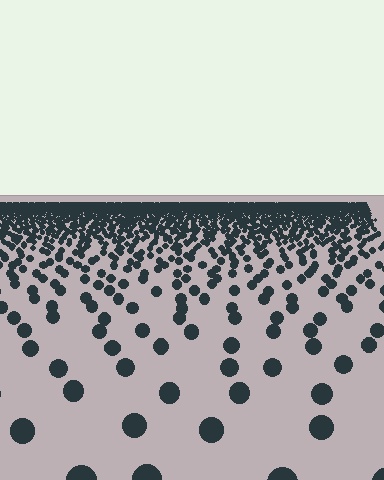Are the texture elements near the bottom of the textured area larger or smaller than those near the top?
Larger. Near the bottom, elements are closer to the viewer and appear at a bigger on-screen size.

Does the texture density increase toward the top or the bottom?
Density increases toward the top.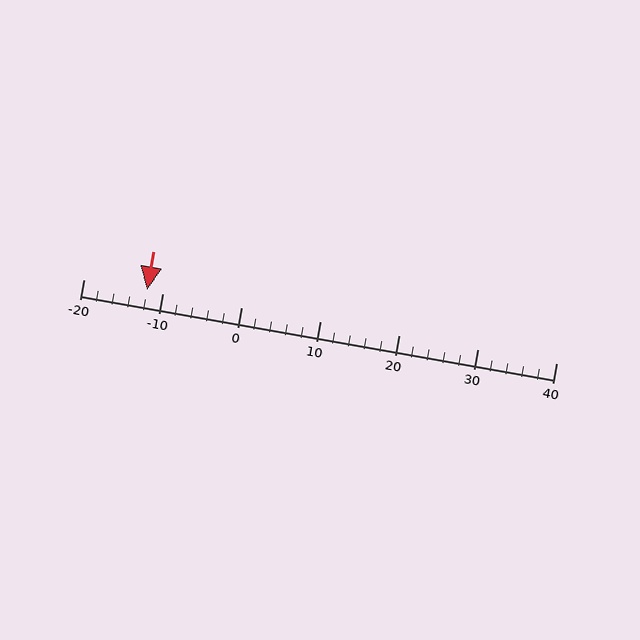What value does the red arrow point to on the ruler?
The red arrow points to approximately -12.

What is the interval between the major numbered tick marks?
The major tick marks are spaced 10 units apart.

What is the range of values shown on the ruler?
The ruler shows values from -20 to 40.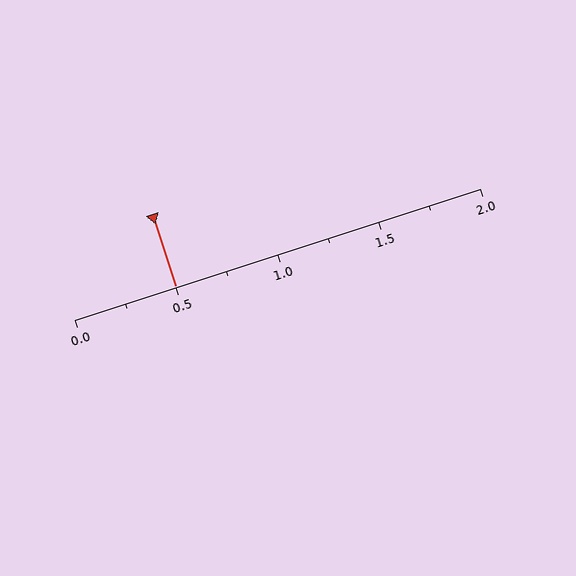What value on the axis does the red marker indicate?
The marker indicates approximately 0.5.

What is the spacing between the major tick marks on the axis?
The major ticks are spaced 0.5 apart.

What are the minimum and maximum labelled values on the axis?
The axis runs from 0.0 to 2.0.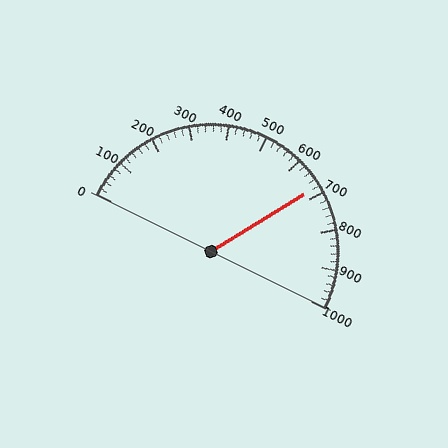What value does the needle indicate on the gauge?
The needle indicates approximately 680.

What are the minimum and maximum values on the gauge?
The gauge ranges from 0 to 1000.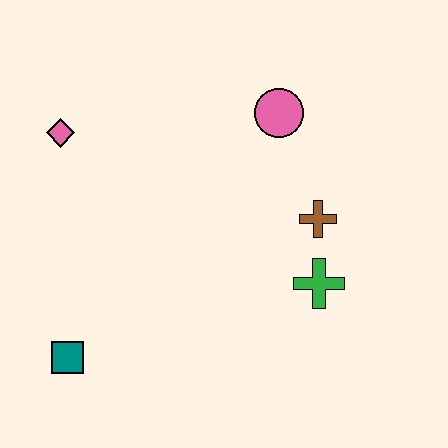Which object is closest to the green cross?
The brown cross is closest to the green cross.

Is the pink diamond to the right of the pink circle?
No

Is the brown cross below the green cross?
No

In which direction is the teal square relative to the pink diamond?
The teal square is below the pink diamond.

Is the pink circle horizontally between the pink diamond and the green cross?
Yes